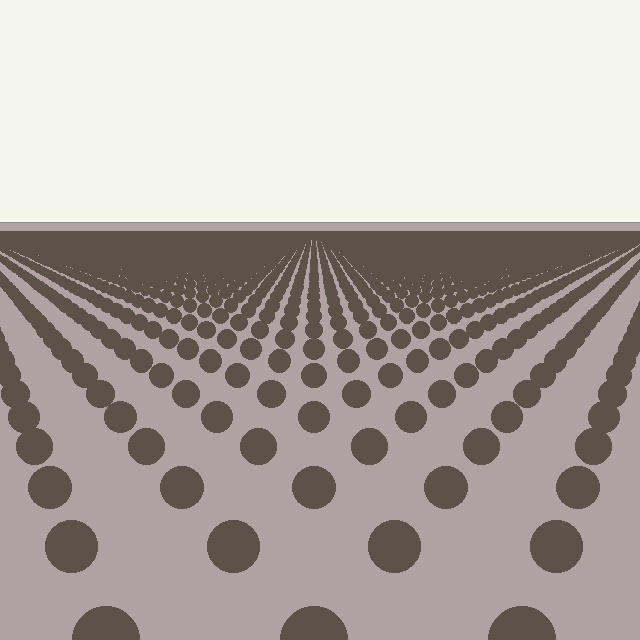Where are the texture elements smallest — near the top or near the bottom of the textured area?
Near the top.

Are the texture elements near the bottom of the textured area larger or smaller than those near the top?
Larger. Near the bottom, elements are closer to the viewer and appear at a bigger on-screen size.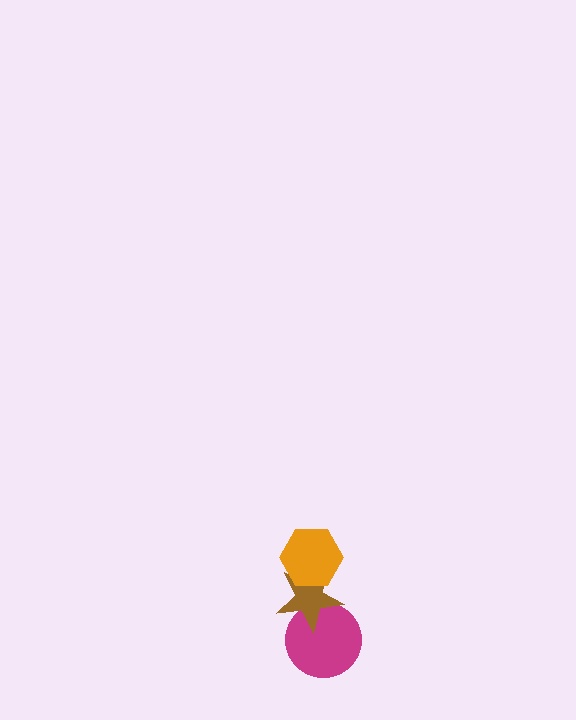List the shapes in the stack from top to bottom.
From top to bottom: the orange hexagon, the brown star, the magenta circle.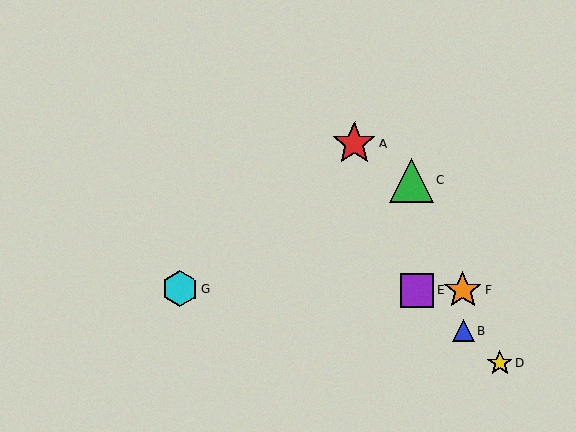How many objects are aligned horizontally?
3 objects (E, F, G) are aligned horizontally.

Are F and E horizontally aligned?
Yes, both are at y≈290.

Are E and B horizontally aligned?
No, E is at y≈290 and B is at y≈331.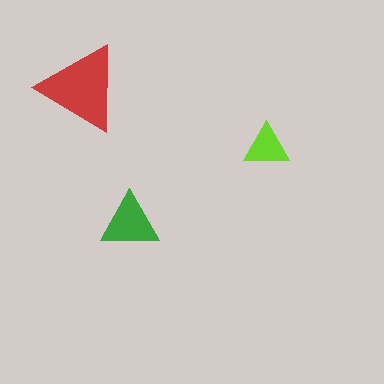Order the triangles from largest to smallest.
the red one, the green one, the lime one.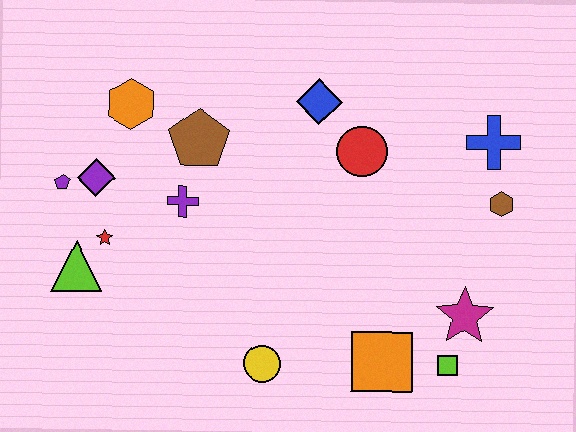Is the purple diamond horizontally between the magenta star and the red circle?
No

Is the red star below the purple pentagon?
Yes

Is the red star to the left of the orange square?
Yes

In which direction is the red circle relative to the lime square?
The red circle is above the lime square.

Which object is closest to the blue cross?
The brown hexagon is closest to the blue cross.